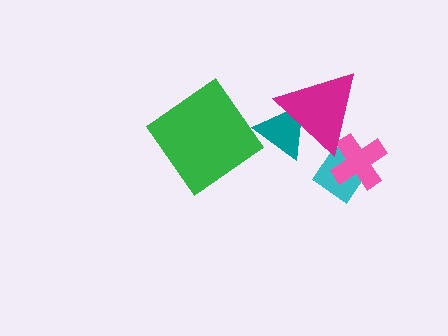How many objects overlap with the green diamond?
0 objects overlap with the green diamond.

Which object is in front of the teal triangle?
The magenta triangle is in front of the teal triangle.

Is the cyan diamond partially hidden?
Yes, it is partially covered by another shape.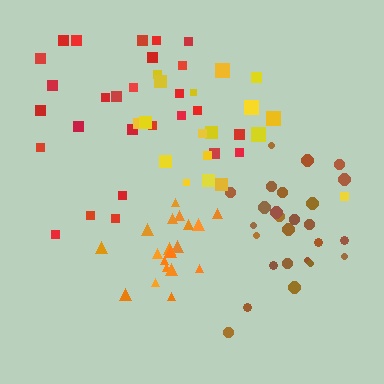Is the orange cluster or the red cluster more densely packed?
Orange.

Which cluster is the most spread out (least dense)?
Red.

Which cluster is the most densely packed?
Orange.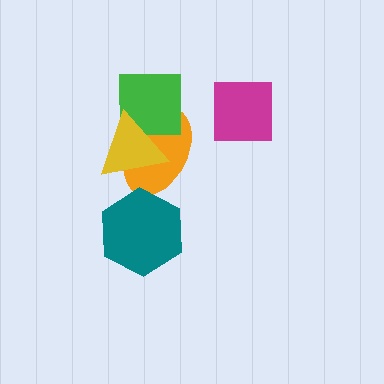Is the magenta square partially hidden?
No, no other shape covers it.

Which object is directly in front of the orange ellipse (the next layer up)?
The green square is directly in front of the orange ellipse.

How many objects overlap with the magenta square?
0 objects overlap with the magenta square.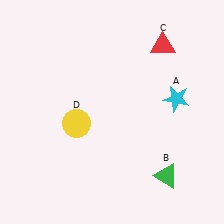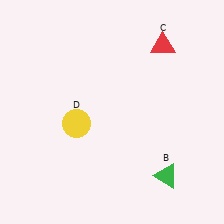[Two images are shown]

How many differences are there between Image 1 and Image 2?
There is 1 difference between the two images.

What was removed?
The cyan star (A) was removed in Image 2.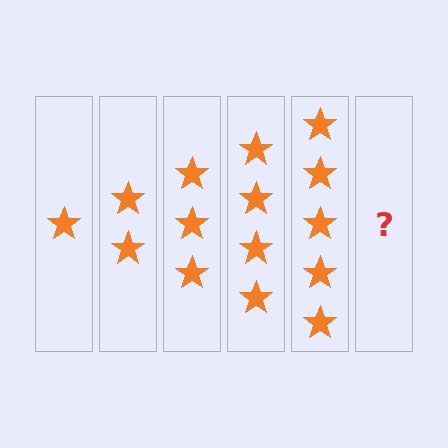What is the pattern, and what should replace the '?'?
The pattern is that each step adds one more star. The '?' should be 6 stars.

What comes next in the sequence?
The next element should be 6 stars.